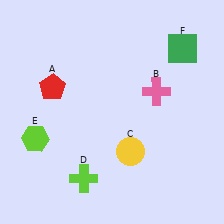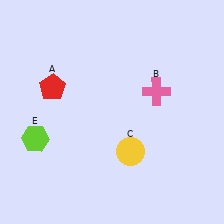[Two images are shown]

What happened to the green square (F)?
The green square (F) was removed in Image 2. It was in the top-right area of Image 1.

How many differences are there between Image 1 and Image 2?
There are 2 differences between the two images.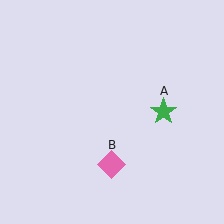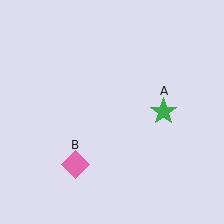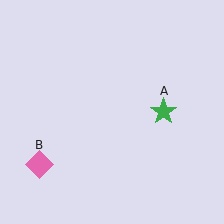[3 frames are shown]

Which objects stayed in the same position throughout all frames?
Green star (object A) remained stationary.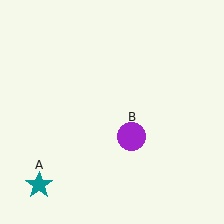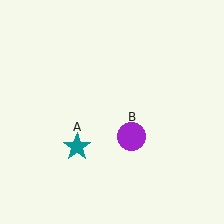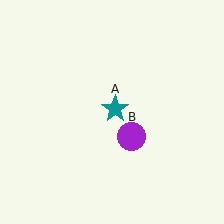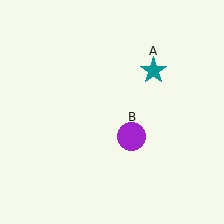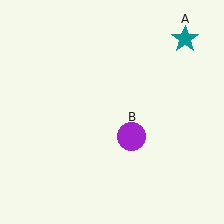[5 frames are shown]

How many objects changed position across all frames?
1 object changed position: teal star (object A).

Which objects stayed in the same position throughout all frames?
Purple circle (object B) remained stationary.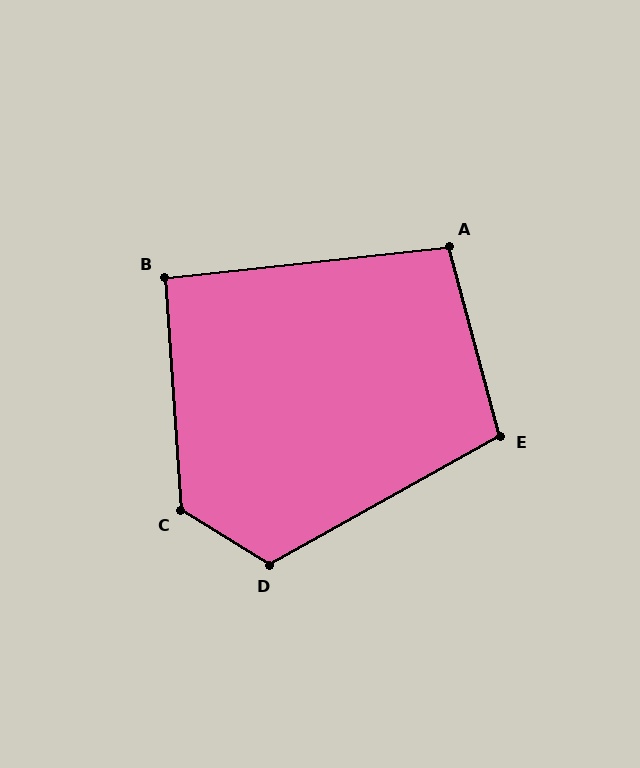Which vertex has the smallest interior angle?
B, at approximately 92 degrees.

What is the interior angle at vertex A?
Approximately 99 degrees (obtuse).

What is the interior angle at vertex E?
Approximately 104 degrees (obtuse).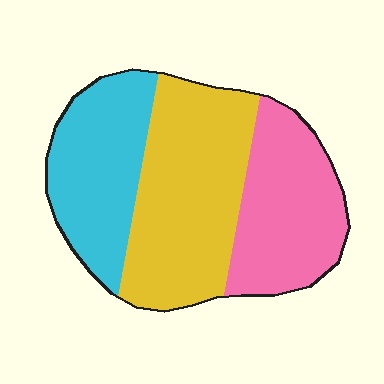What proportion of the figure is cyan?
Cyan covers 29% of the figure.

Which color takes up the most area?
Yellow, at roughly 40%.